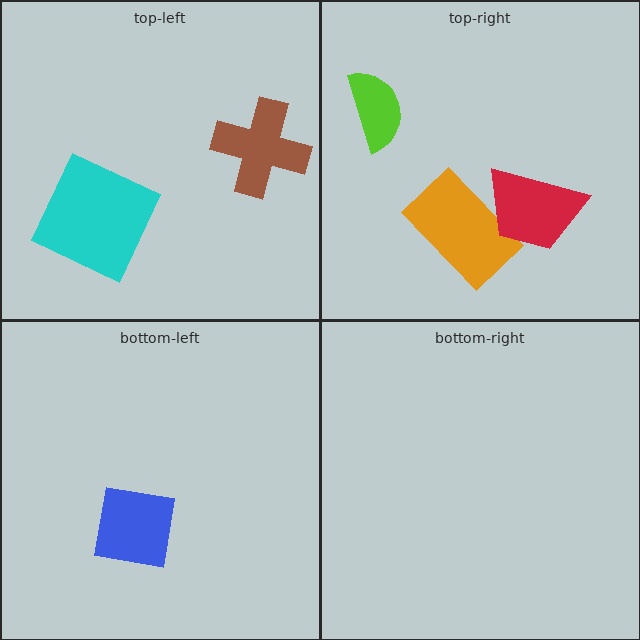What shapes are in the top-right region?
The orange rectangle, the red trapezoid, the lime semicircle.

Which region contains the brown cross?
The top-left region.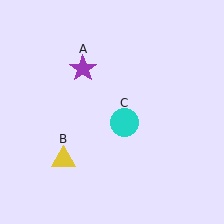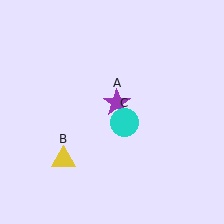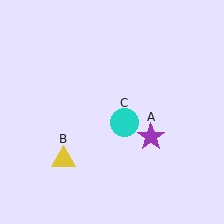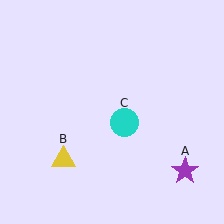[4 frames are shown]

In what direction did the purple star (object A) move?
The purple star (object A) moved down and to the right.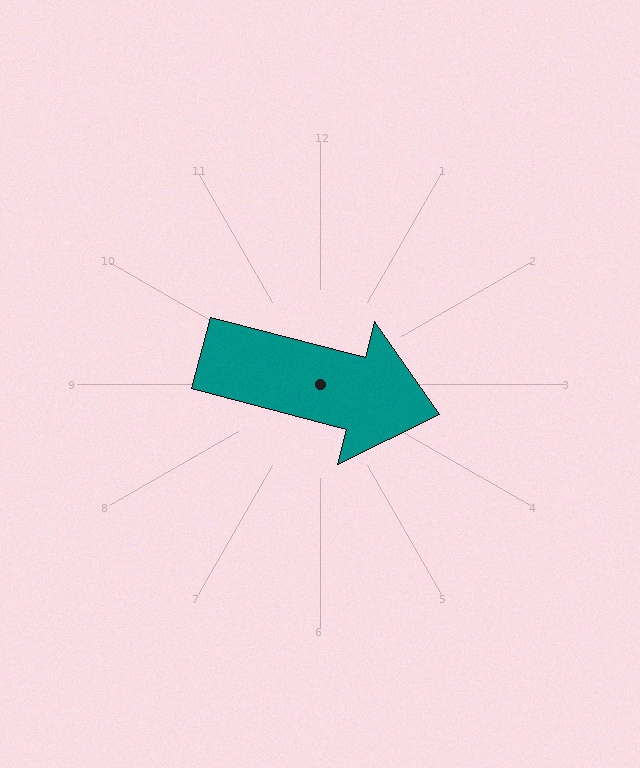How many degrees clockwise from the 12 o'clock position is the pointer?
Approximately 105 degrees.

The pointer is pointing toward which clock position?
Roughly 3 o'clock.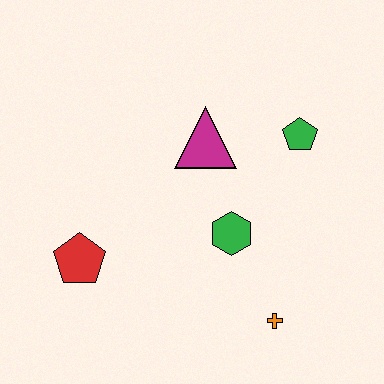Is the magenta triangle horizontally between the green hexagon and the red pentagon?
Yes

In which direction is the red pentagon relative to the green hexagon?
The red pentagon is to the left of the green hexagon.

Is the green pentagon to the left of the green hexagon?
No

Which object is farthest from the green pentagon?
The red pentagon is farthest from the green pentagon.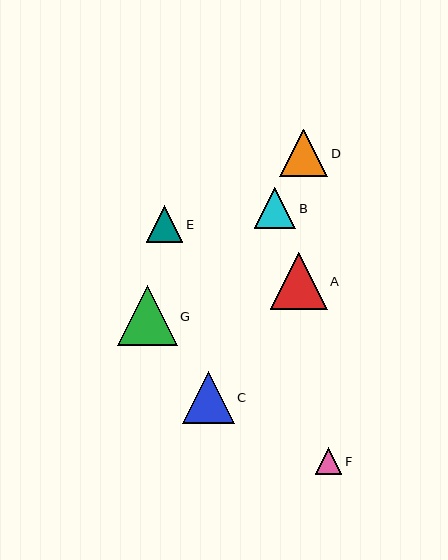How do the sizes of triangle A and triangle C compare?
Triangle A and triangle C are approximately the same size.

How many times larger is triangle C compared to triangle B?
Triangle C is approximately 1.3 times the size of triangle B.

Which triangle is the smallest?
Triangle F is the smallest with a size of approximately 27 pixels.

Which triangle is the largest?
Triangle G is the largest with a size of approximately 59 pixels.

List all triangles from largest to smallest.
From largest to smallest: G, A, C, D, B, E, F.